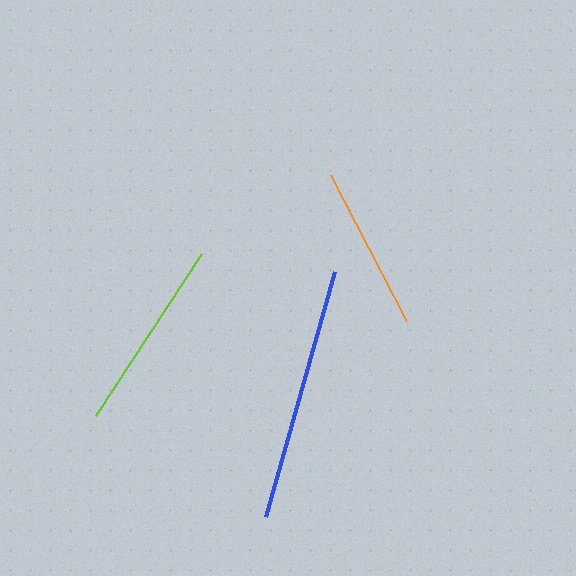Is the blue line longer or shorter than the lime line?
The blue line is longer than the lime line.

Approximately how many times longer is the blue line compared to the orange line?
The blue line is approximately 1.5 times the length of the orange line.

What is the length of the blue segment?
The blue segment is approximately 255 pixels long.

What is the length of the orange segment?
The orange segment is approximately 165 pixels long.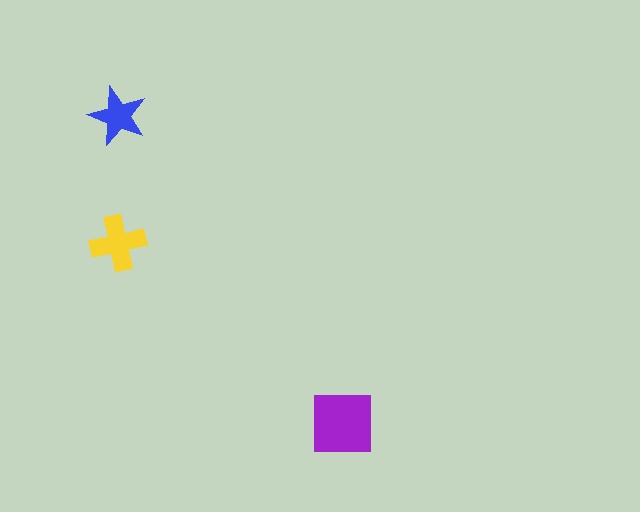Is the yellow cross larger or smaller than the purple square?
Smaller.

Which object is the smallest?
The blue star.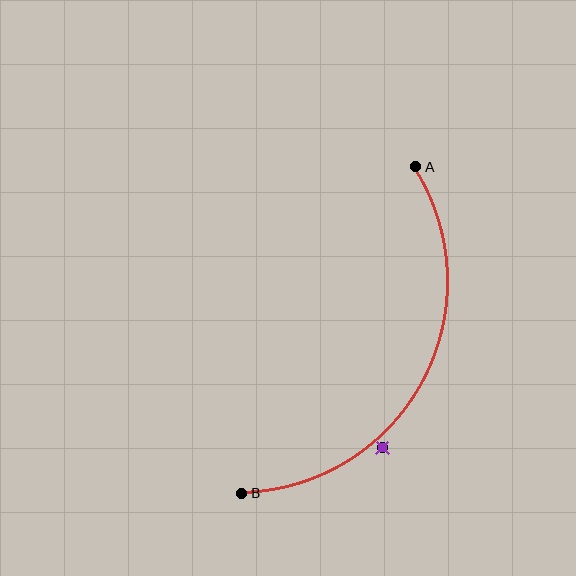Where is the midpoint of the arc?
The arc midpoint is the point on the curve farthest from the straight line joining A and B. It sits to the right of that line.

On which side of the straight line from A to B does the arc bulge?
The arc bulges to the right of the straight line connecting A and B.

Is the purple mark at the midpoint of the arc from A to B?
No — the purple mark does not lie on the arc at all. It sits slightly outside the curve.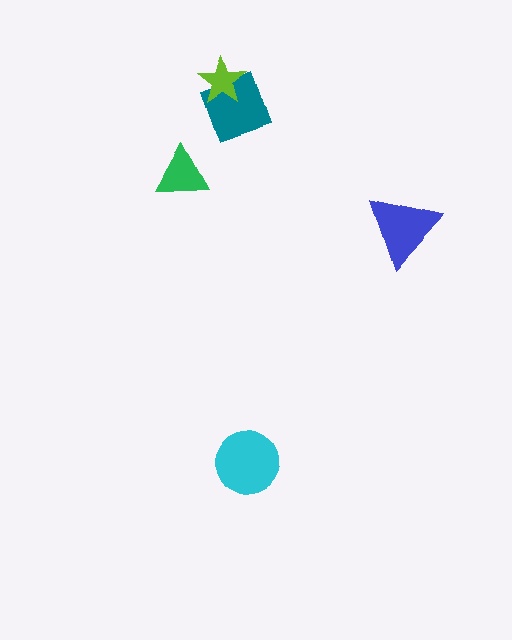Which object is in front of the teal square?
The lime star is in front of the teal square.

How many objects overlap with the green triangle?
0 objects overlap with the green triangle.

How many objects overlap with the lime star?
1 object overlaps with the lime star.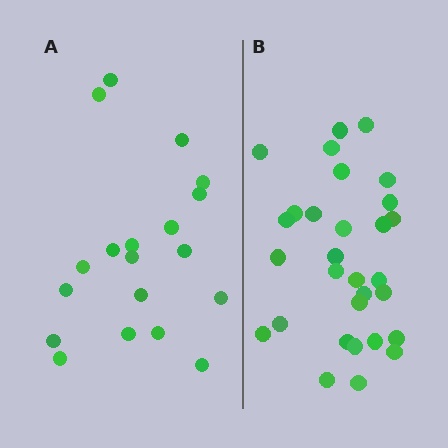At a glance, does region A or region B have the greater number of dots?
Region B (the right region) has more dots.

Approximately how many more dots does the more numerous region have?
Region B has roughly 12 or so more dots than region A.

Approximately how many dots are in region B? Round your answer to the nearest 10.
About 30 dots.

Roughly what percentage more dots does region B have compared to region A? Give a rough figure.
About 60% more.